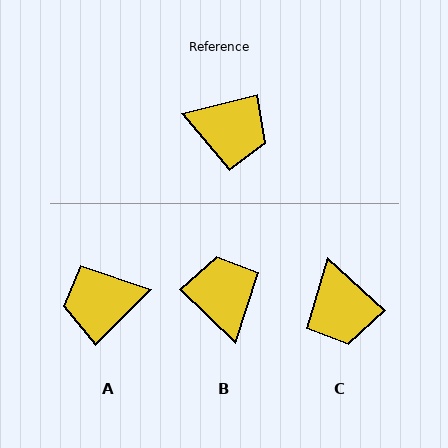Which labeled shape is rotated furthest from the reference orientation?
A, about 150 degrees away.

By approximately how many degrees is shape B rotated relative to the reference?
Approximately 122 degrees counter-clockwise.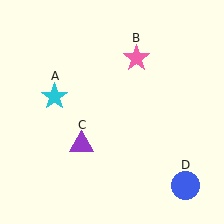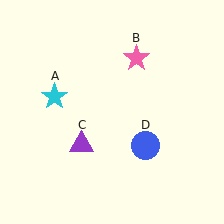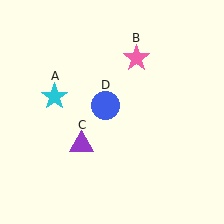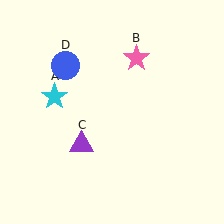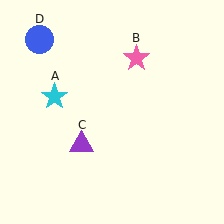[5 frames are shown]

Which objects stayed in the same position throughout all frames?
Cyan star (object A) and pink star (object B) and purple triangle (object C) remained stationary.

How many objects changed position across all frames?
1 object changed position: blue circle (object D).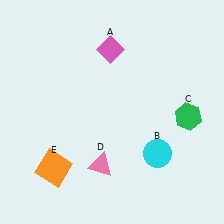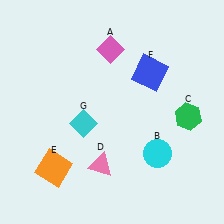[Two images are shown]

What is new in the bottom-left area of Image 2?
A cyan diamond (G) was added in the bottom-left area of Image 2.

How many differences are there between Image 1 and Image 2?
There are 2 differences between the two images.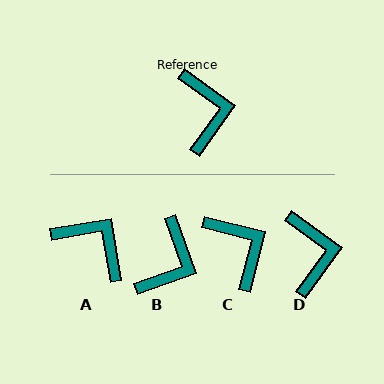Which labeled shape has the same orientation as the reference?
D.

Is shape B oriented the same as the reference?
No, it is off by about 34 degrees.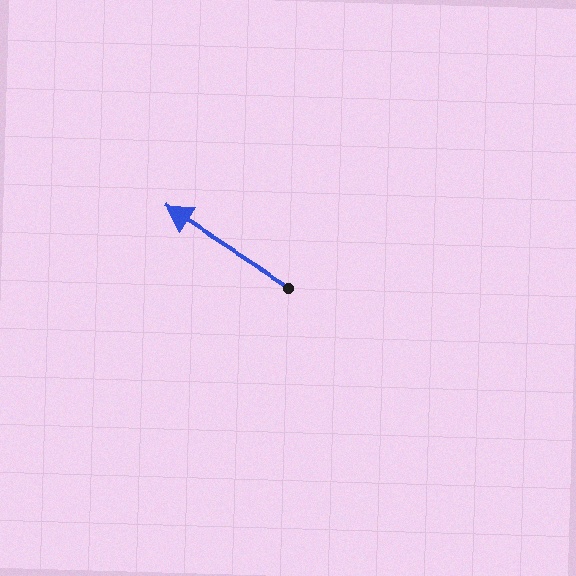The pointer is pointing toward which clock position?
Roughly 10 o'clock.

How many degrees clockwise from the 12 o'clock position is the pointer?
Approximately 302 degrees.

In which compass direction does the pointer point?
Northwest.